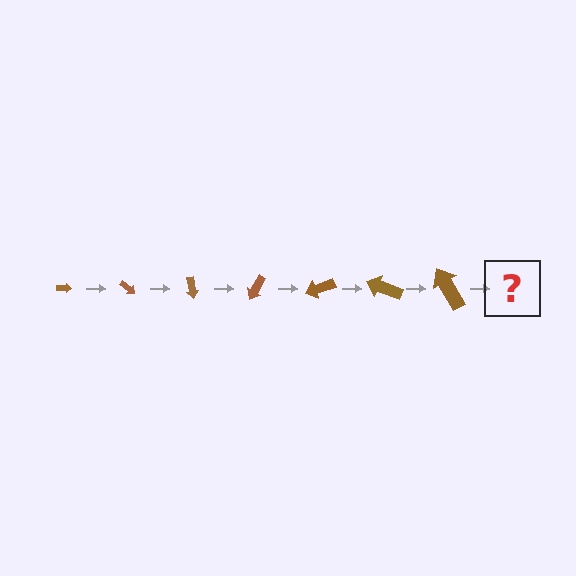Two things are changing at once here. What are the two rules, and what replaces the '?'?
The two rules are that the arrow grows larger each step and it rotates 40 degrees each step. The '?' should be an arrow, larger than the previous one and rotated 280 degrees from the start.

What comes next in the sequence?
The next element should be an arrow, larger than the previous one and rotated 280 degrees from the start.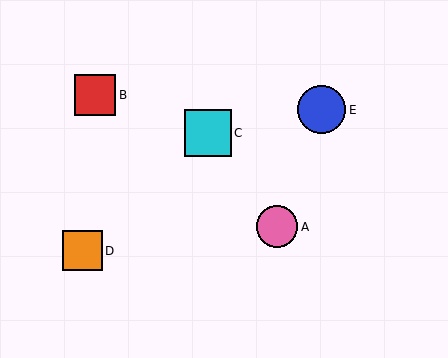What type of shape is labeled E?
Shape E is a blue circle.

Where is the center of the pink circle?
The center of the pink circle is at (277, 227).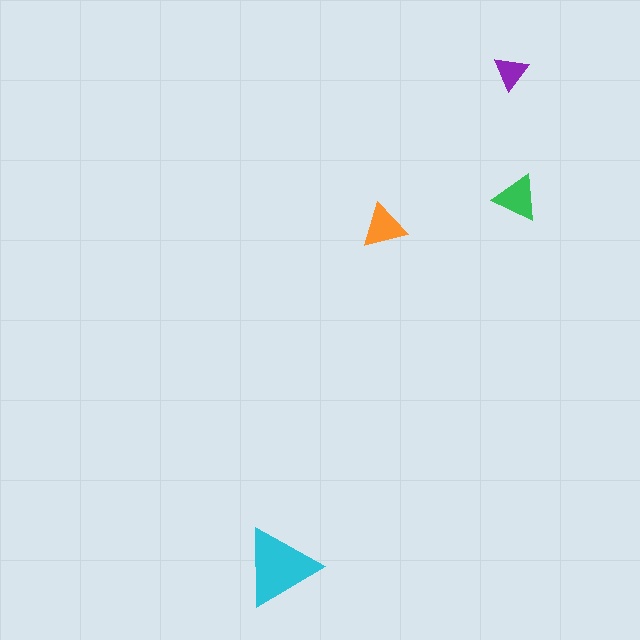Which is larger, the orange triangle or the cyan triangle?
The cyan one.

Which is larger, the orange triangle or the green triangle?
The green one.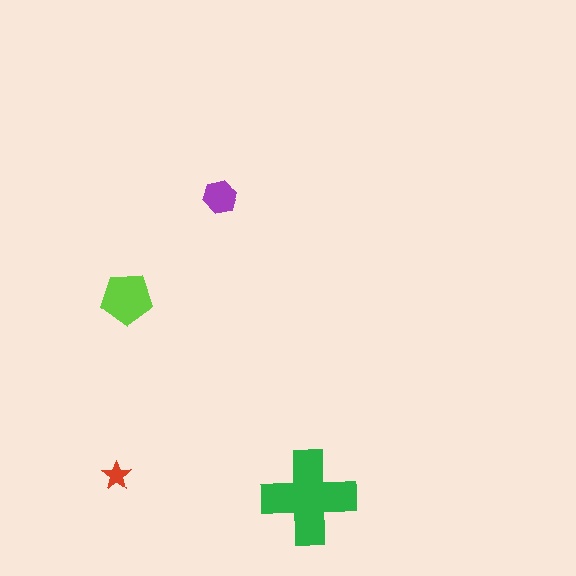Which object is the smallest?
The red star.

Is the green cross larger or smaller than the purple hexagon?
Larger.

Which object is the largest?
The green cross.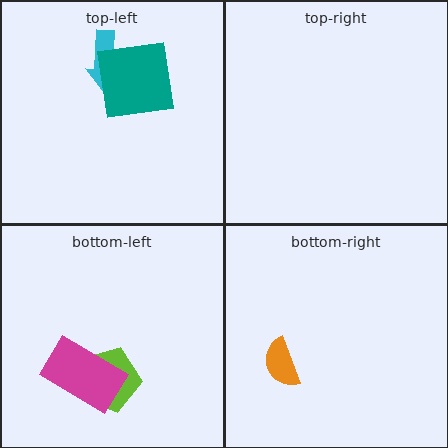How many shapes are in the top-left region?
2.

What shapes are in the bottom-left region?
The lime pentagon, the magenta rectangle.